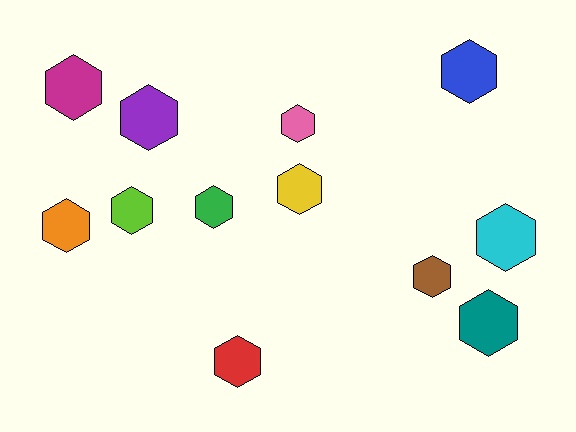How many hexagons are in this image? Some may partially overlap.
There are 12 hexagons.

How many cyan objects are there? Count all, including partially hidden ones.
There is 1 cyan object.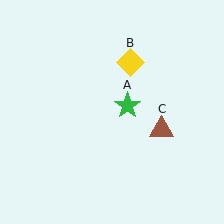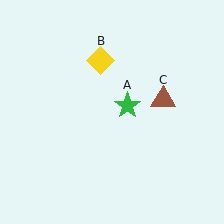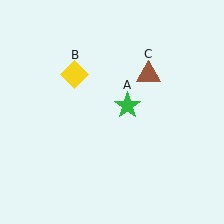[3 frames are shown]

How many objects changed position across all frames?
2 objects changed position: yellow diamond (object B), brown triangle (object C).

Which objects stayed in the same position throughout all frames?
Green star (object A) remained stationary.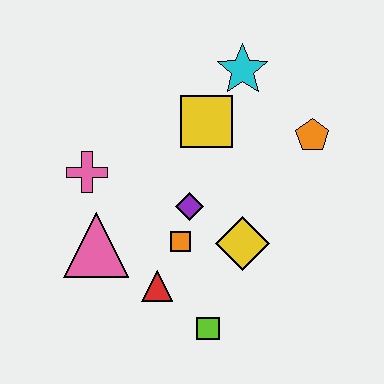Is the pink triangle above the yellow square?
No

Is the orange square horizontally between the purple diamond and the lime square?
No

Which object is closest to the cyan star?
The yellow square is closest to the cyan star.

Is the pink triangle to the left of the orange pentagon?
Yes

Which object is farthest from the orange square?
The cyan star is farthest from the orange square.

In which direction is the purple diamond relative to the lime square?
The purple diamond is above the lime square.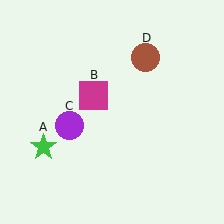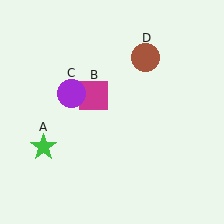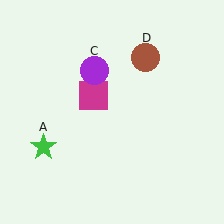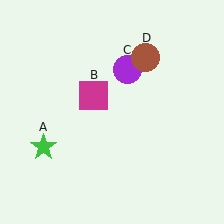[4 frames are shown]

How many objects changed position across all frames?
1 object changed position: purple circle (object C).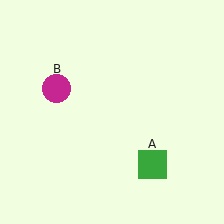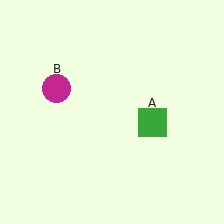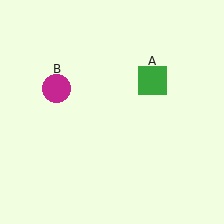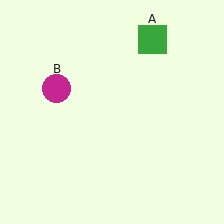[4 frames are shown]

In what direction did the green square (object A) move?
The green square (object A) moved up.